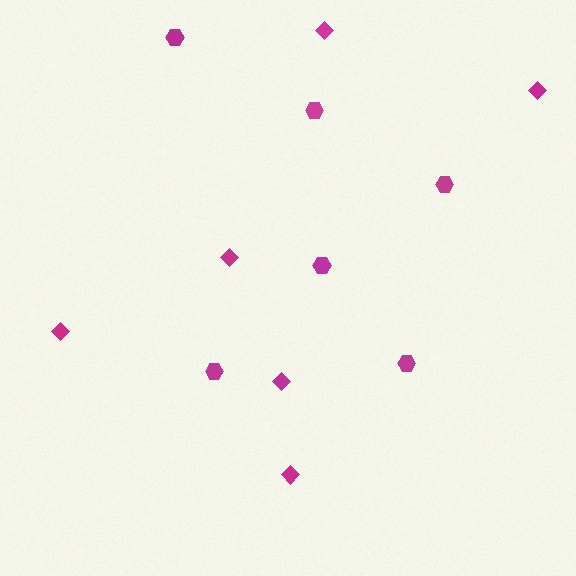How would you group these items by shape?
There are 2 groups: one group of hexagons (6) and one group of diamonds (6).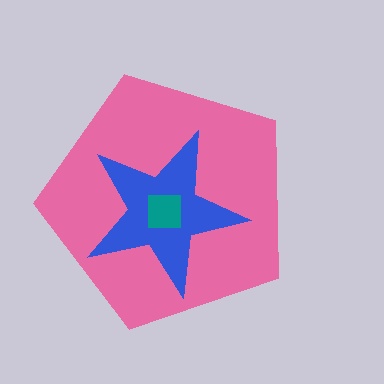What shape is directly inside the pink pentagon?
The blue star.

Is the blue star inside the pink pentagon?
Yes.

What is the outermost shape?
The pink pentagon.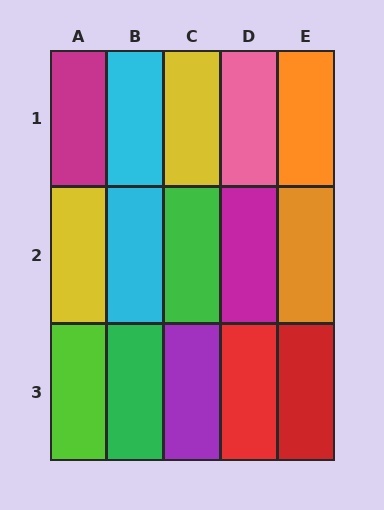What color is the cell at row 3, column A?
Lime.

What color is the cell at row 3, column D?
Red.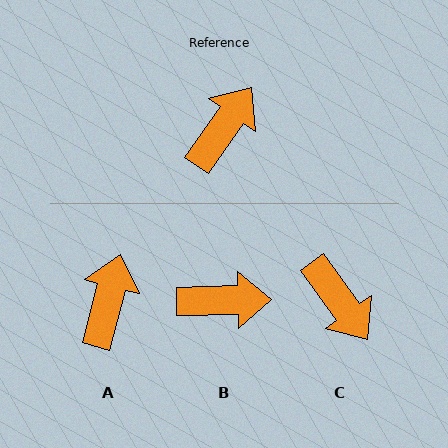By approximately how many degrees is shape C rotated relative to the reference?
Approximately 109 degrees clockwise.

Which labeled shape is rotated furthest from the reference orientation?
C, about 109 degrees away.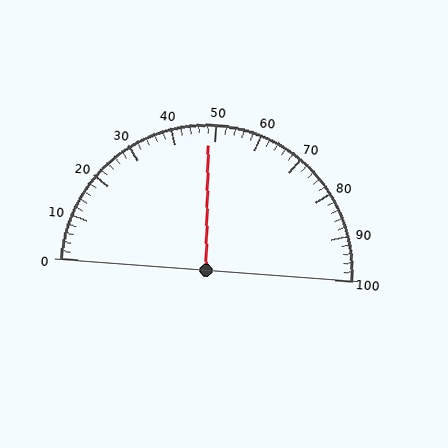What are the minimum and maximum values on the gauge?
The gauge ranges from 0 to 100.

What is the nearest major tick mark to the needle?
The nearest major tick mark is 50.